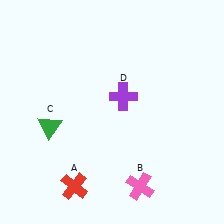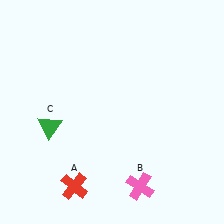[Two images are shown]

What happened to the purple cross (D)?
The purple cross (D) was removed in Image 2. It was in the top-right area of Image 1.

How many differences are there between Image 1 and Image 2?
There is 1 difference between the two images.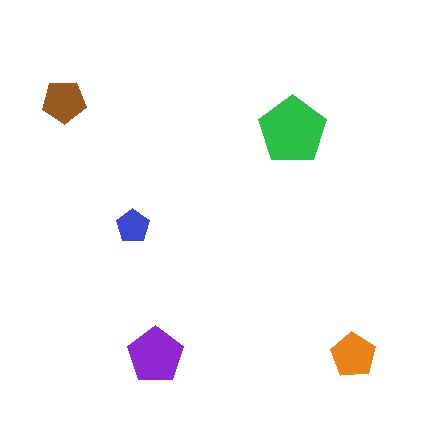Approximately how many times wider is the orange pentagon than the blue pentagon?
About 1.5 times wider.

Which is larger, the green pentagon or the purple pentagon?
The green one.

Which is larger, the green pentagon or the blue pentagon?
The green one.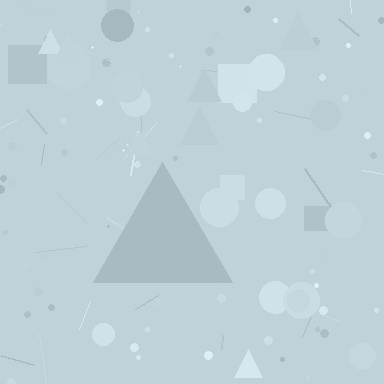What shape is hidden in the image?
A triangle is hidden in the image.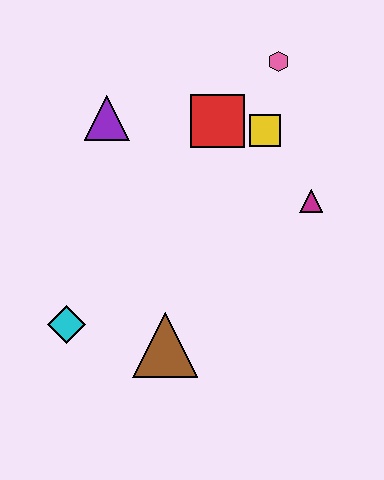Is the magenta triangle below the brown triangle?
No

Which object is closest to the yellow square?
The red square is closest to the yellow square.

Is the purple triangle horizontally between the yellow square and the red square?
No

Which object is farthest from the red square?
The cyan diamond is farthest from the red square.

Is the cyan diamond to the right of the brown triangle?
No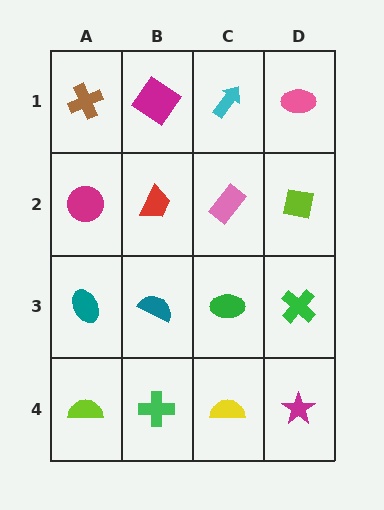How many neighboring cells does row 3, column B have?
4.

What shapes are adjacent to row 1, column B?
A red trapezoid (row 2, column B), a brown cross (row 1, column A), a cyan arrow (row 1, column C).